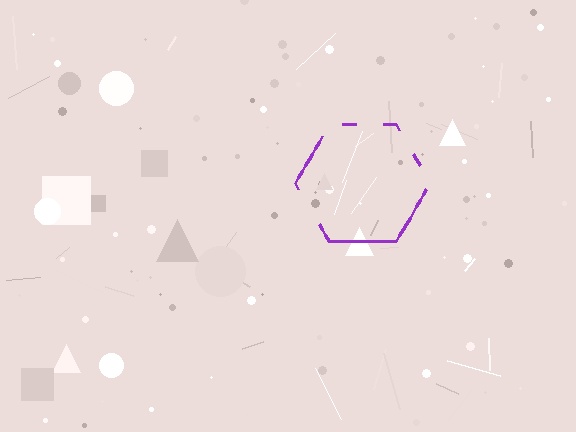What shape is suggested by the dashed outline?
The dashed outline suggests a hexagon.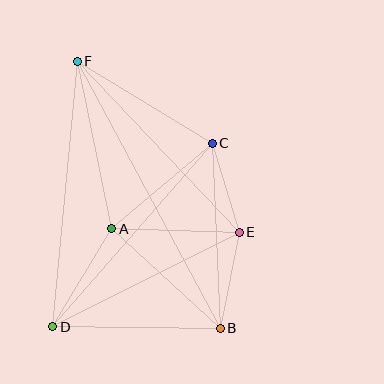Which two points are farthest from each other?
Points B and F are farthest from each other.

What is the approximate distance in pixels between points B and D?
The distance between B and D is approximately 168 pixels.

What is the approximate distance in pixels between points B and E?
The distance between B and E is approximately 98 pixels.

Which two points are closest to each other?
Points C and E are closest to each other.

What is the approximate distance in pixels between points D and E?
The distance between D and E is approximately 210 pixels.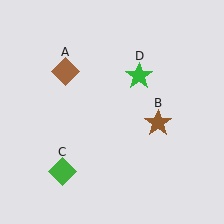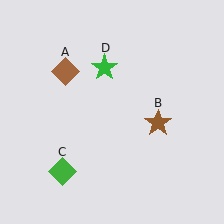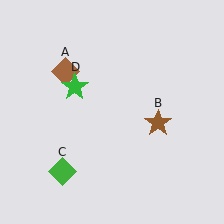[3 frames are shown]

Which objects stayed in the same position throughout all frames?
Brown diamond (object A) and brown star (object B) and green diamond (object C) remained stationary.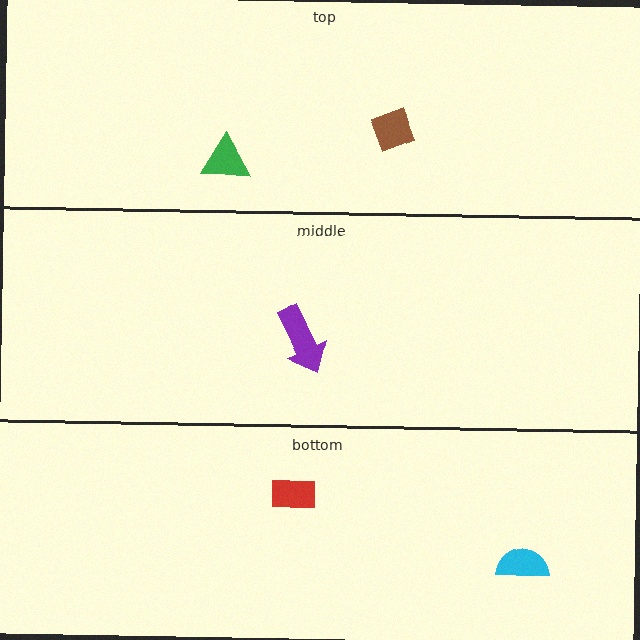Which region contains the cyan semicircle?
The bottom region.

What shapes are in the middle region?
The purple arrow.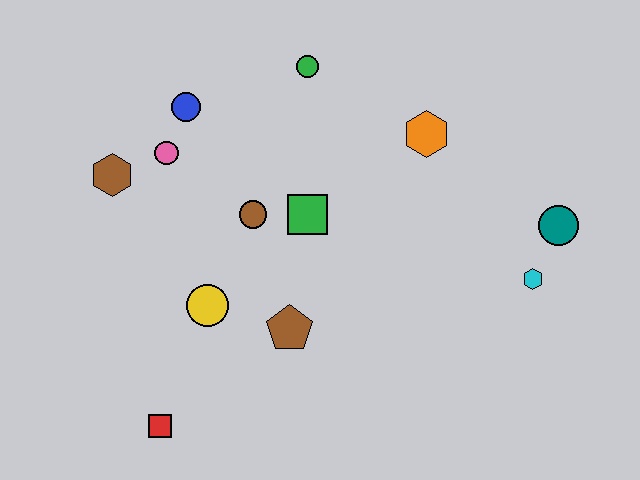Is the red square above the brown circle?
No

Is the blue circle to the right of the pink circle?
Yes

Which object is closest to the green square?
The brown circle is closest to the green square.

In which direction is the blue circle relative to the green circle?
The blue circle is to the left of the green circle.